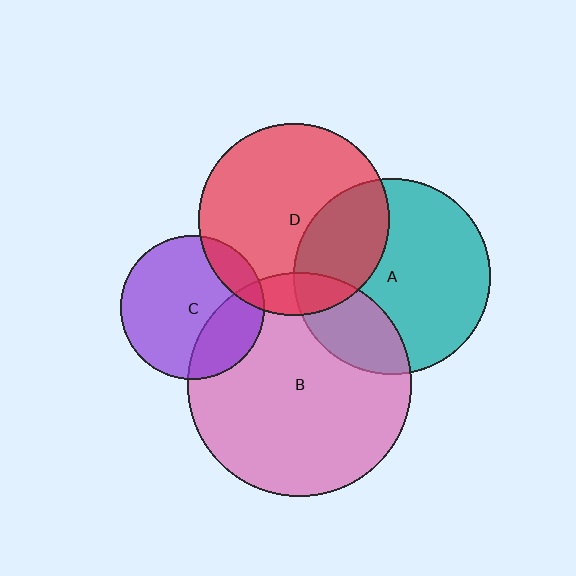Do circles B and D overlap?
Yes.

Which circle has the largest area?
Circle B (pink).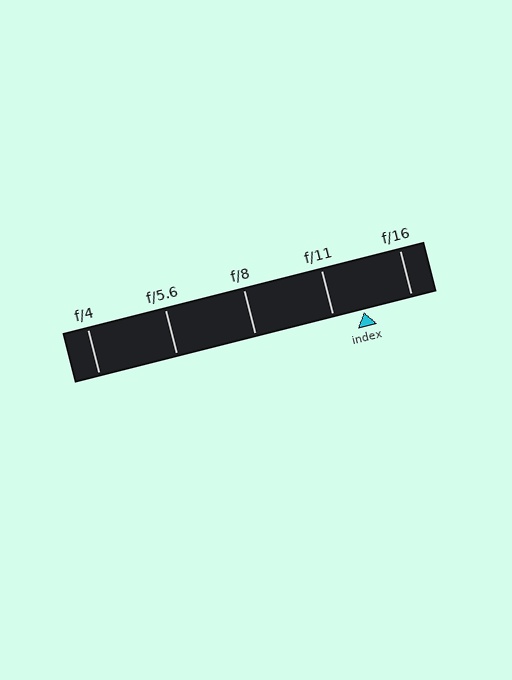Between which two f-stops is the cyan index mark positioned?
The index mark is between f/11 and f/16.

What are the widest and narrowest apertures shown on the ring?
The widest aperture shown is f/4 and the narrowest is f/16.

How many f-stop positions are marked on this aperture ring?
There are 5 f-stop positions marked.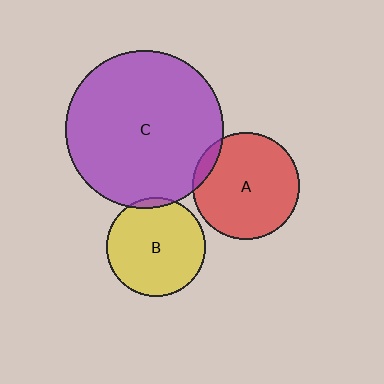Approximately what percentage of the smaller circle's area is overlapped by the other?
Approximately 10%.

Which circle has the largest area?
Circle C (purple).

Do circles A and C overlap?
Yes.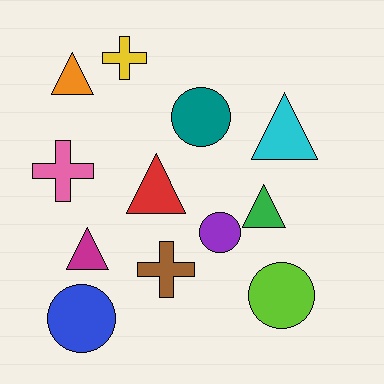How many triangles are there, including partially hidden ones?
There are 5 triangles.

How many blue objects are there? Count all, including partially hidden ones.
There is 1 blue object.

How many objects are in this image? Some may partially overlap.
There are 12 objects.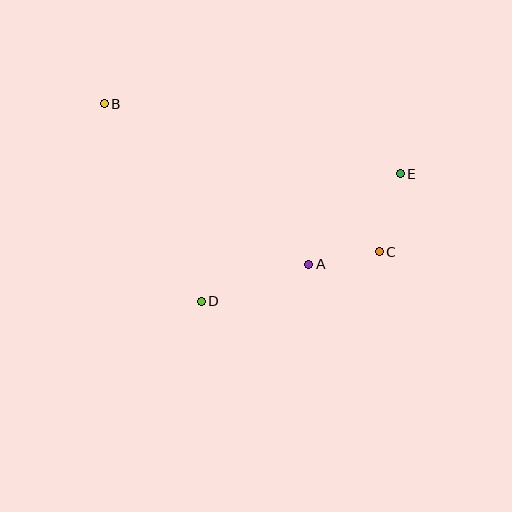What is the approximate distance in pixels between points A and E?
The distance between A and E is approximately 129 pixels.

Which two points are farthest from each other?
Points B and C are farthest from each other.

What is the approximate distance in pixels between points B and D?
The distance between B and D is approximately 220 pixels.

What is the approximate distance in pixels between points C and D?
The distance between C and D is approximately 185 pixels.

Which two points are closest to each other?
Points A and C are closest to each other.